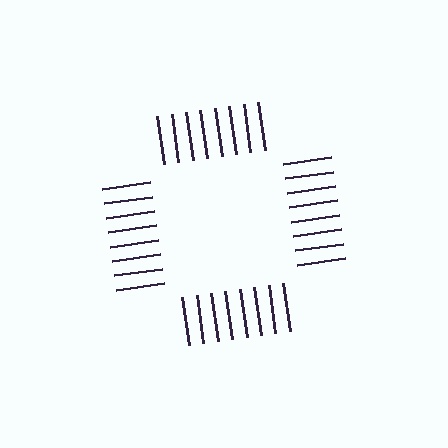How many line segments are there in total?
32 — 8 along each of the 4 edges.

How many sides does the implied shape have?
4 sides — the line-ends trace a square.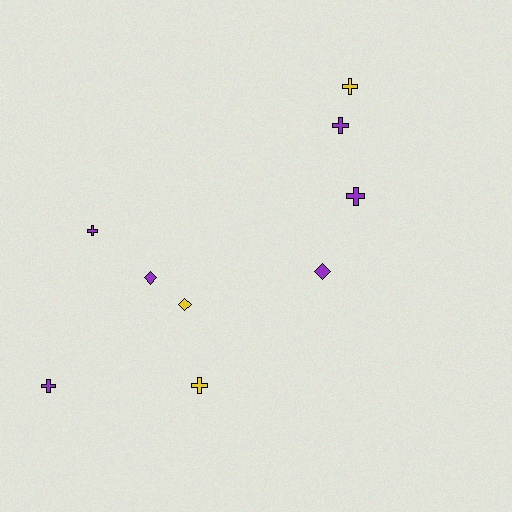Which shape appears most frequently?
Cross, with 6 objects.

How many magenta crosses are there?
There are no magenta crosses.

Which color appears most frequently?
Purple, with 6 objects.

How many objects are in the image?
There are 9 objects.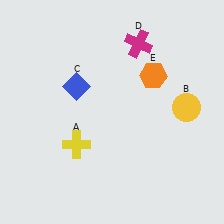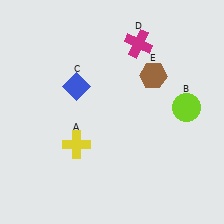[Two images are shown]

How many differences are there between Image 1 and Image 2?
There are 2 differences between the two images.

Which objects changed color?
B changed from yellow to lime. E changed from orange to brown.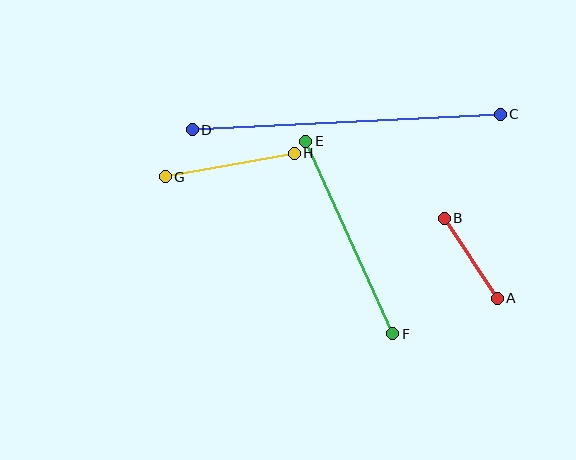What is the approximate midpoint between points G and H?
The midpoint is at approximately (230, 165) pixels.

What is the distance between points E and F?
The distance is approximately 211 pixels.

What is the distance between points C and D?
The distance is approximately 308 pixels.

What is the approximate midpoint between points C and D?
The midpoint is at approximately (346, 122) pixels.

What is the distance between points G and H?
The distance is approximately 131 pixels.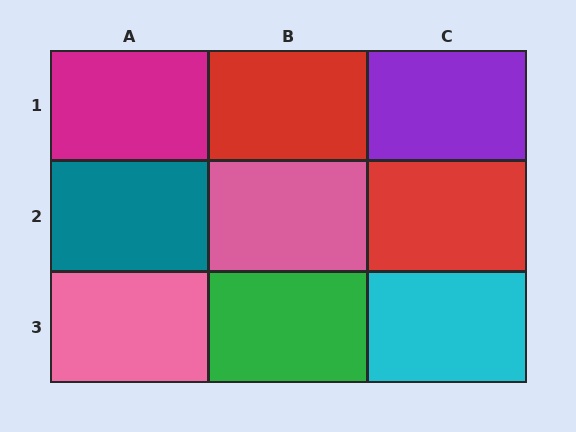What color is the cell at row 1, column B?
Red.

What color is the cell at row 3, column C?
Cyan.